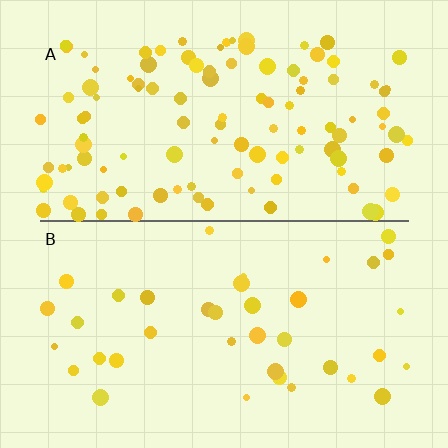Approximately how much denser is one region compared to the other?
Approximately 2.9× — region A over region B.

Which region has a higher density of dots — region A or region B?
A (the top).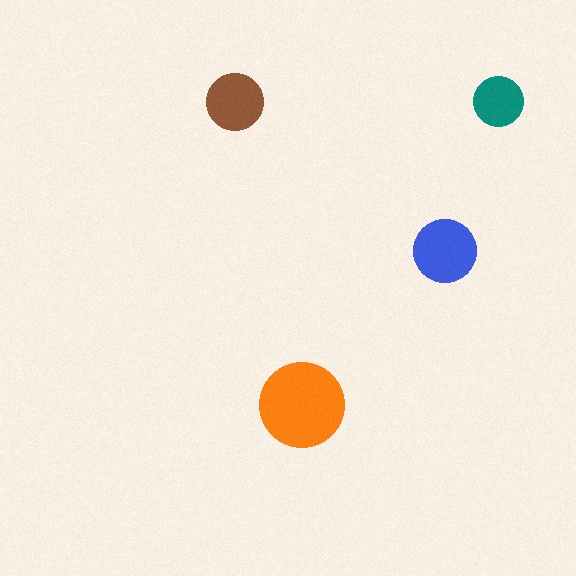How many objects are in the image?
There are 4 objects in the image.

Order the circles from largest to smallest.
the orange one, the blue one, the brown one, the teal one.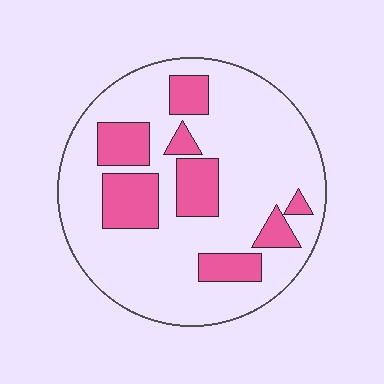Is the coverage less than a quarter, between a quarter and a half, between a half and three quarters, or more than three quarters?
Less than a quarter.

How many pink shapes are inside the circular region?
8.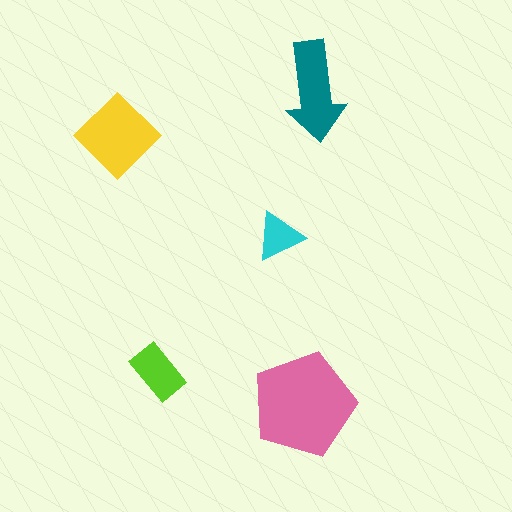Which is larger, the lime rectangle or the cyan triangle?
The lime rectangle.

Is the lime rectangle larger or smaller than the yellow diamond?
Smaller.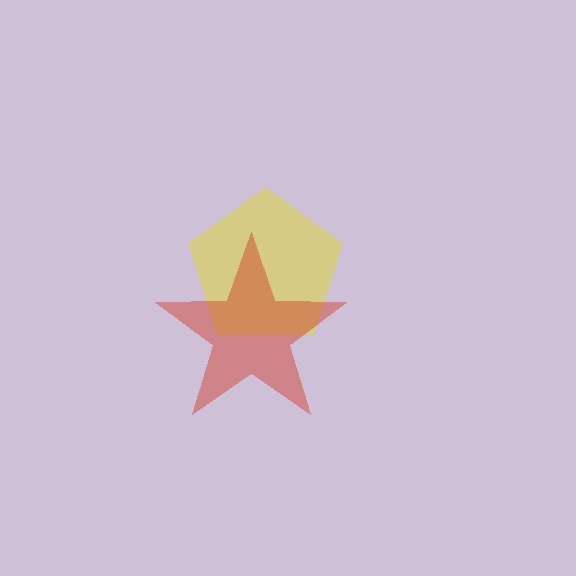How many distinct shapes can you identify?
There are 2 distinct shapes: a yellow pentagon, a red star.